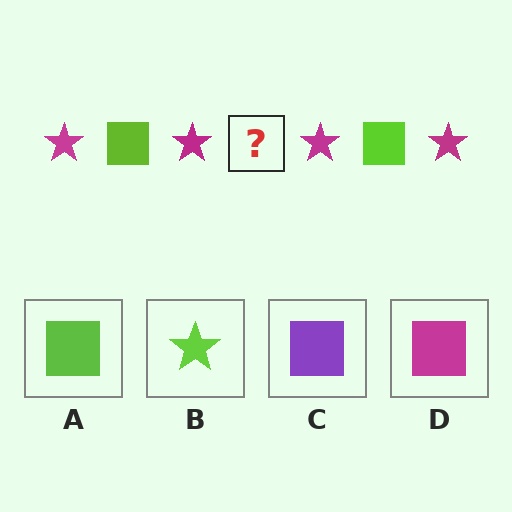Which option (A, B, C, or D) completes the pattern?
A.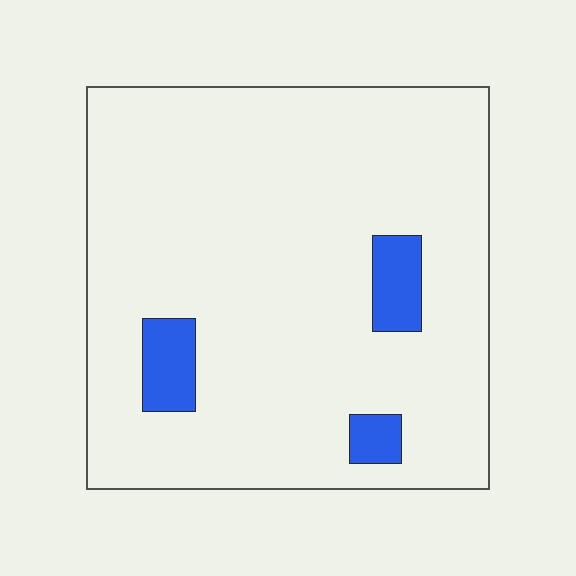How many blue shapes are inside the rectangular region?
3.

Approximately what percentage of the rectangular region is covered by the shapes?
Approximately 10%.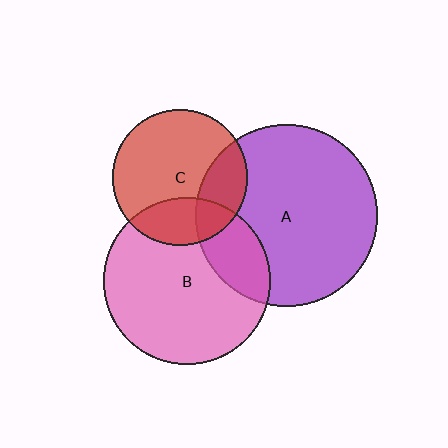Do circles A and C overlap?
Yes.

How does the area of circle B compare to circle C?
Approximately 1.5 times.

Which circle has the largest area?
Circle A (purple).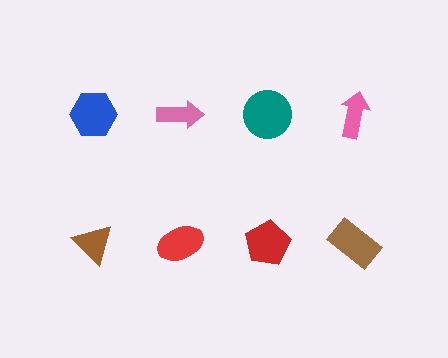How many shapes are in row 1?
4 shapes.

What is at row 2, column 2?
A red ellipse.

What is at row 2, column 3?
A red pentagon.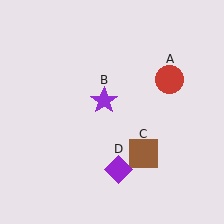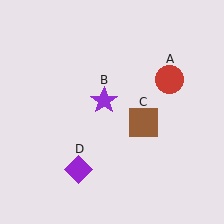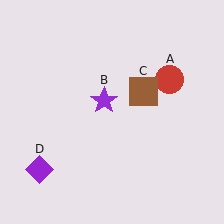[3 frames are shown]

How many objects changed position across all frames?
2 objects changed position: brown square (object C), purple diamond (object D).